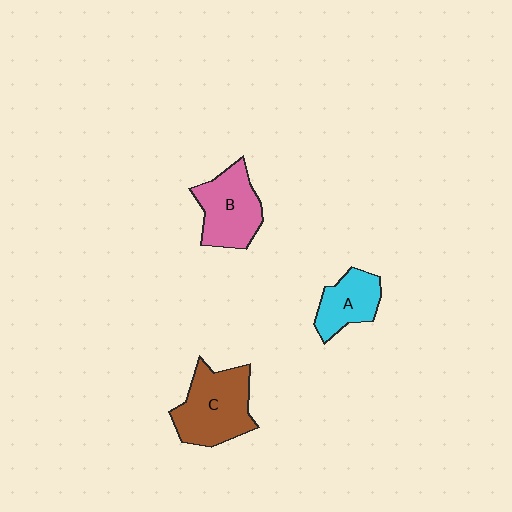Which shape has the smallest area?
Shape A (cyan).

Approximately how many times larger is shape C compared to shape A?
Approximately 1.6 times.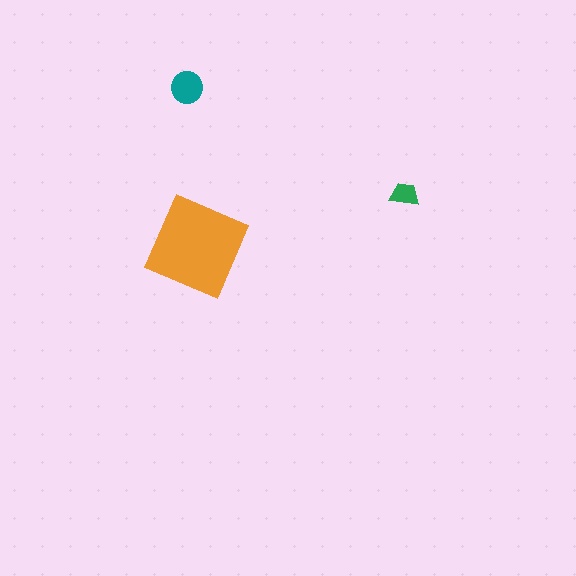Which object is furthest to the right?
The green trapezoid is rightmost.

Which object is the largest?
The orange diamond.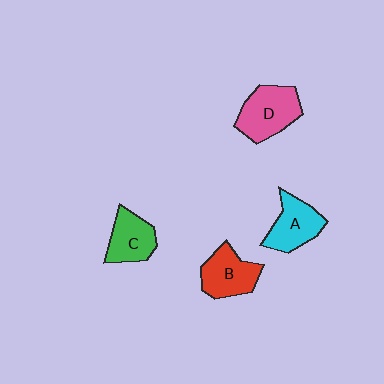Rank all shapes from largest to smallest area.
From largest to smallest: D (pink), B (red), A (cyan), C (green).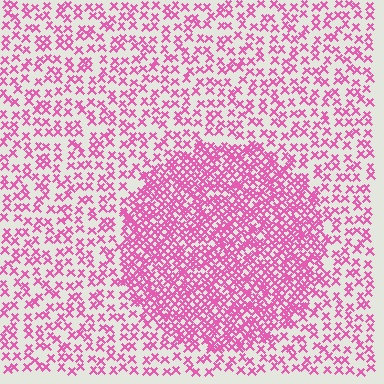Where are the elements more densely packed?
The elements are more densely packed inside the circle boundary.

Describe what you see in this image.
The image contains small pink elements arranged at two different densities. A circle-shaped region is visible where the elements are more densely packed than the surrounding area.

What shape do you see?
I see a circle.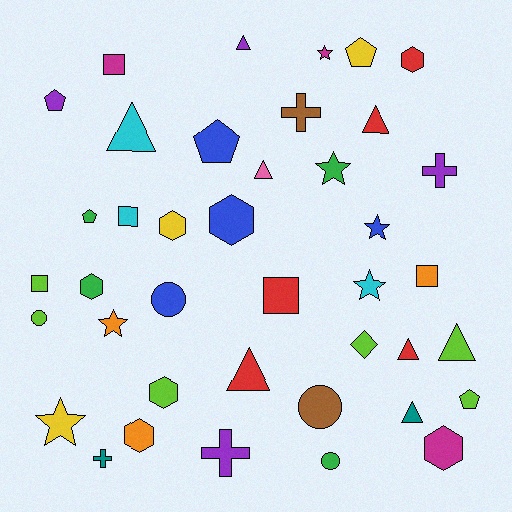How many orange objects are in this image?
There are 3 orange objects.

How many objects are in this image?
There are 40 objects.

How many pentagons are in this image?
There are 5 pentagons.